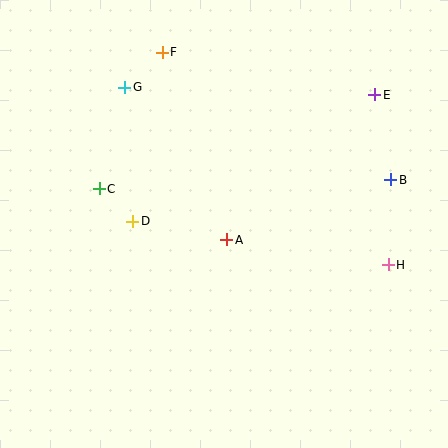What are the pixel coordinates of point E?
Point E is at (375, 95).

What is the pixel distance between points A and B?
The distance between A and B is 175 pixels.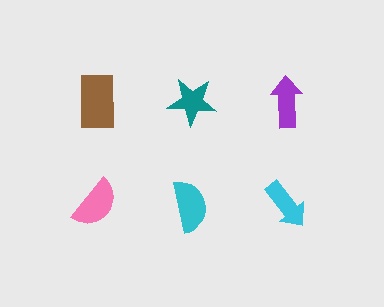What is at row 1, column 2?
A teal star.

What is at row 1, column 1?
A brown rectangle.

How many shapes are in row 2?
3 shapes.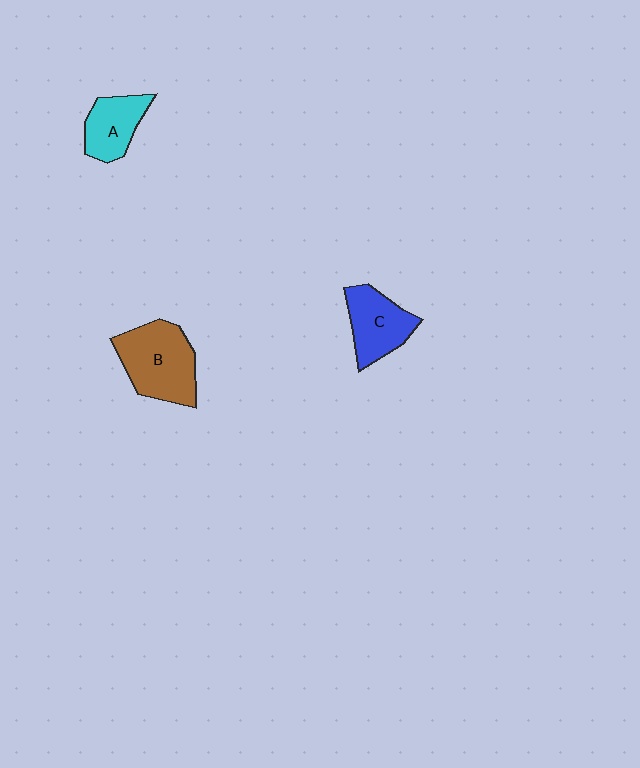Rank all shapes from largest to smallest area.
From largest to smallest: B (brown), C (blue), A (cyan).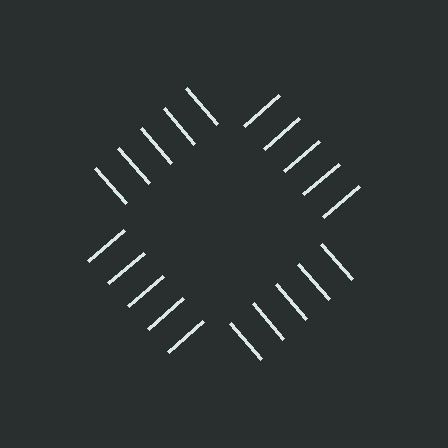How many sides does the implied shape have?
4 sides — the line-ends trace a square.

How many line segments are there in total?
20 — 5 along each of the 4 edges.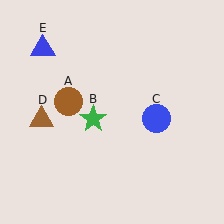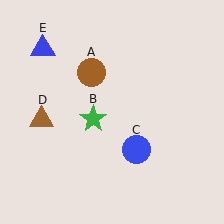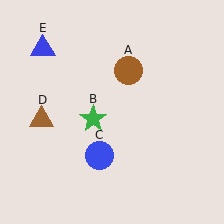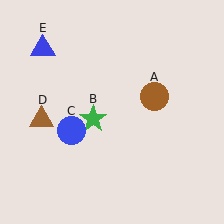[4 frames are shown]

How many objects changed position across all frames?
2 objects changed position: brown circle (object A), blue circle (object C).